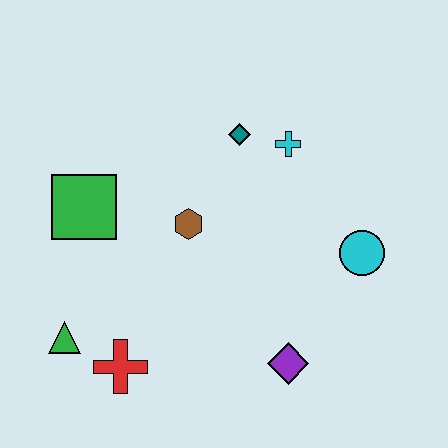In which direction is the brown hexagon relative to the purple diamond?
The brown hexagon is above the purple diamond.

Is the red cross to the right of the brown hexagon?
No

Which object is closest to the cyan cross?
The teal diamond is closest to the cyan cross.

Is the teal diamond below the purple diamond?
No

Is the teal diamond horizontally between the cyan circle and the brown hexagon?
Yes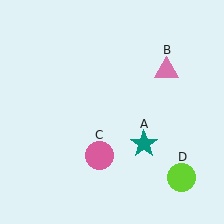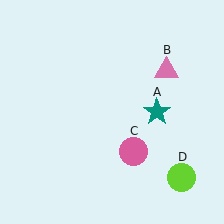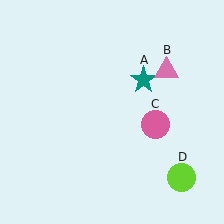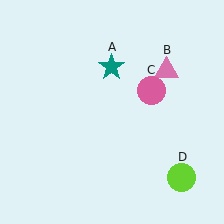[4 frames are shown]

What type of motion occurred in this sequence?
The teal star (object A), pink circle (object C) rotated counterclockwise around the center of the scene.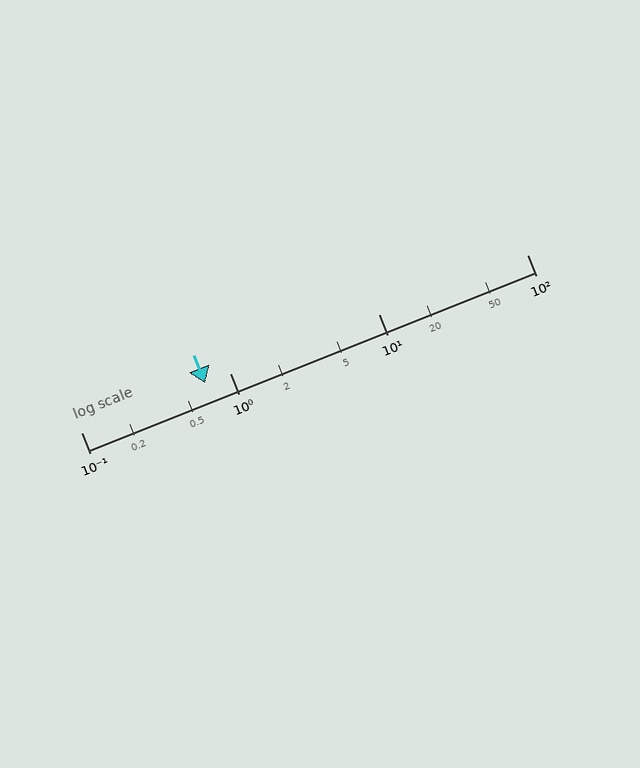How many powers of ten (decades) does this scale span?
The scale spans 3 decades, from 0.1 to 100.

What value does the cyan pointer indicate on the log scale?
The pointer indicates approximately 0.68.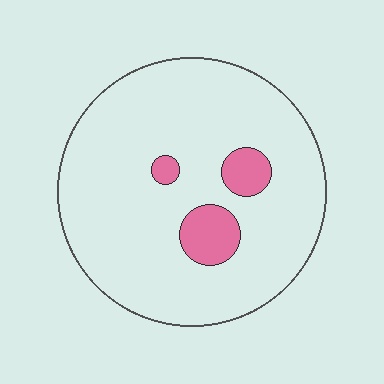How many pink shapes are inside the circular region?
3.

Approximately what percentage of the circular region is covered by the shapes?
Approximately 10%.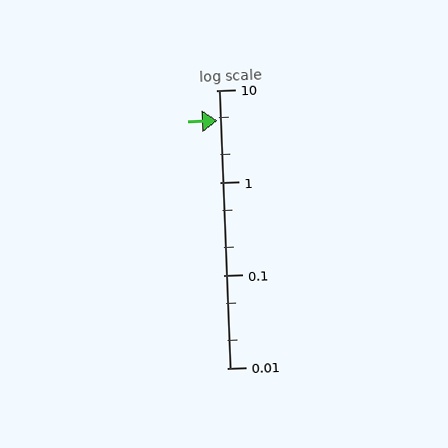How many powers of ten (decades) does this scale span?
The scale spans 3 decades, from 0.01 to 10.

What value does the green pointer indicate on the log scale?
The pointer indicates approximately 4.7.